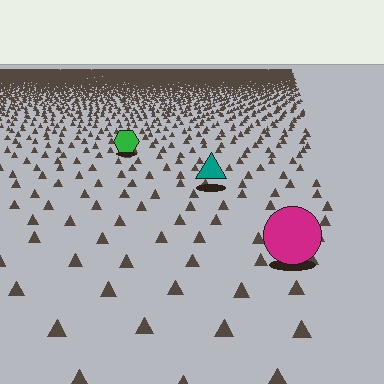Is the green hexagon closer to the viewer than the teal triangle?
No. The teal triangle is closer — you can tell from the texture gradient: the ground texture is coarser near it.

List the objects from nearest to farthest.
From nearest to farthest: the magenta circle, the teal triangle, the green hexagon.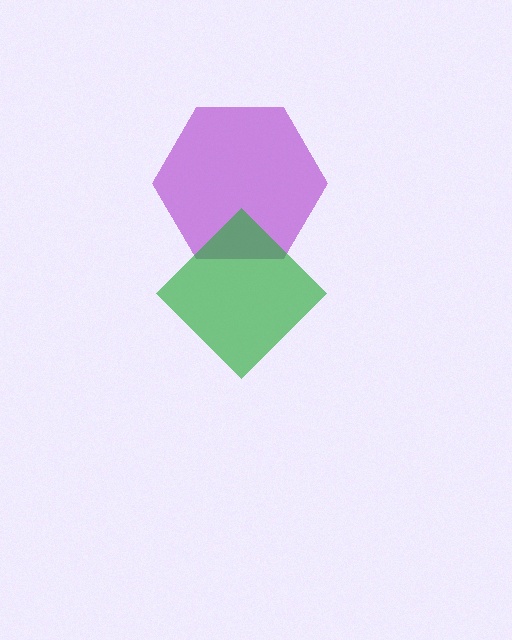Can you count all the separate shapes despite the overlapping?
Yes, there are 2 separate shapes.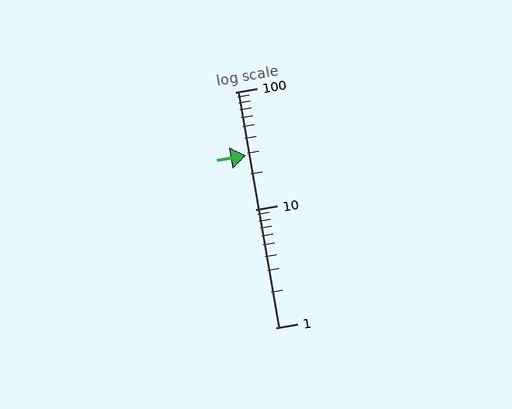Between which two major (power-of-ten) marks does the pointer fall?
The pointer is between 10 and 100.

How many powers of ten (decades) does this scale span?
The scale spans 2 decades, from 1 to 100.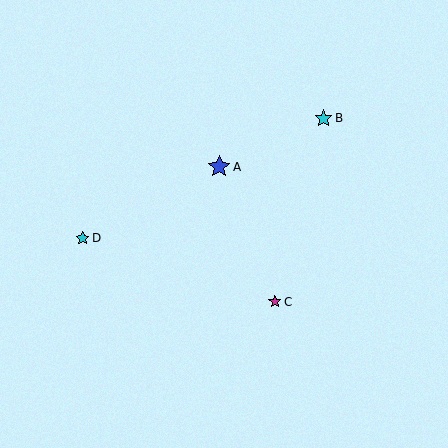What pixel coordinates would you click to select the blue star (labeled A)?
Click at (219, 167) to select the blue star A.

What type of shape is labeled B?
Shape B is a cyan star.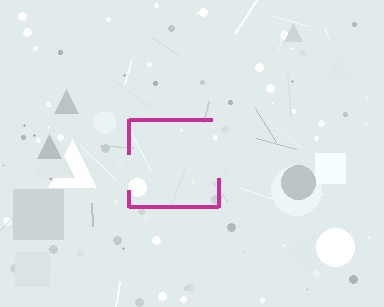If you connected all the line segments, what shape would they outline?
They would outline a square.